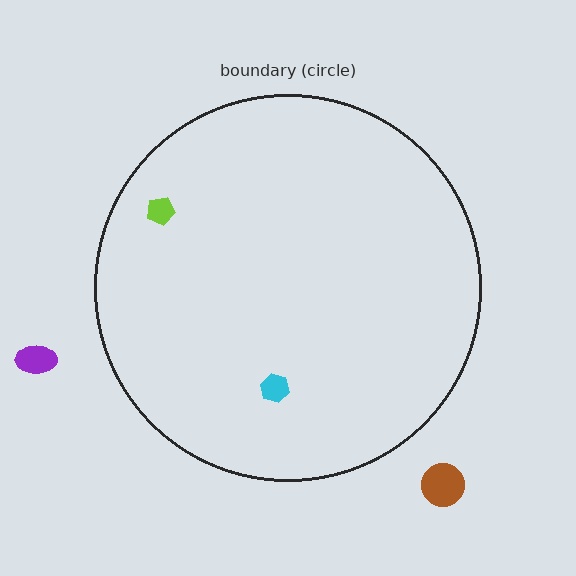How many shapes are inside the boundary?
2 inside, 2 outside.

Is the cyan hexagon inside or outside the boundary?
Inside.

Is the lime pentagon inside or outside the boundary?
Inside.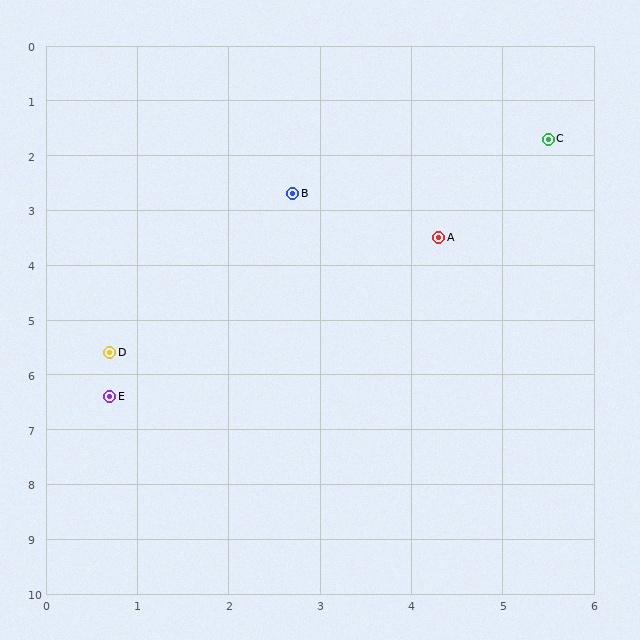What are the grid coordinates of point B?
Point B is at approximately (2.7, 2.7).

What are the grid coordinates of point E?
Point E is at approximately (0.7, 6.4).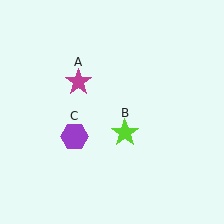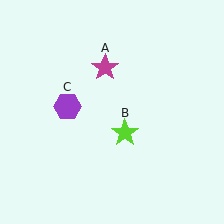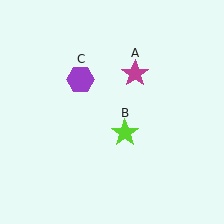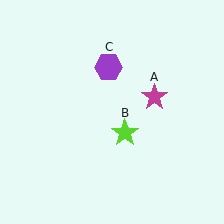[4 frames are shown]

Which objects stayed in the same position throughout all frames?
Lime star (object B) remained stationary.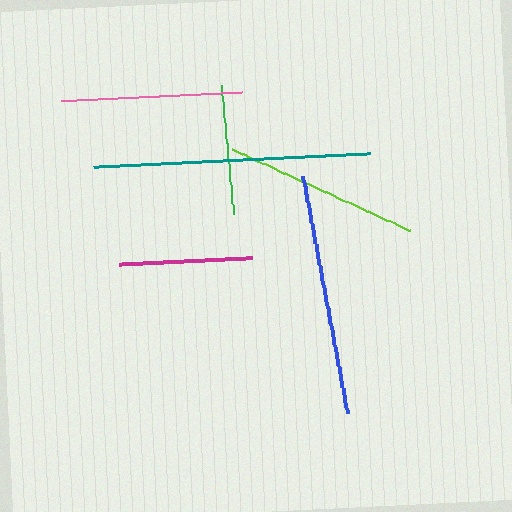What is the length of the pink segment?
The pink segment is approximately 181 pixels long.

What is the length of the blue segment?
The blue segment is approximately 240 pixels long.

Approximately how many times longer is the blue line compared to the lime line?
The blue line is approximately 1.2 times the length of the lime line.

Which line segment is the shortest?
The green line is the shortest at approximately 129 pixels.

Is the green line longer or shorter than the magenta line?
The magenta line is longer than the green line.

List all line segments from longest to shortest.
From longest to shortest: teal, blue, lime, pink, magenta, green.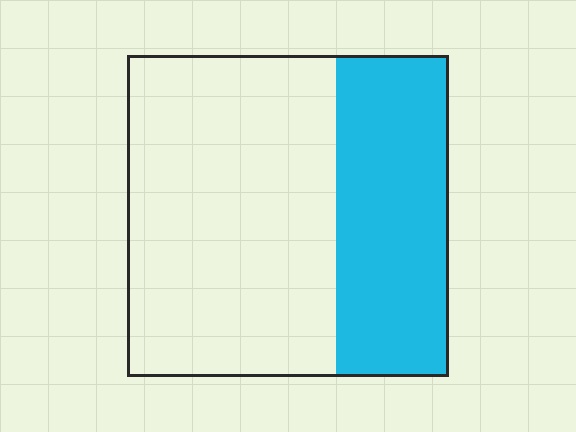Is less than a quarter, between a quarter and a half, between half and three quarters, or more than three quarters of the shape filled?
Between a quarter and a half.